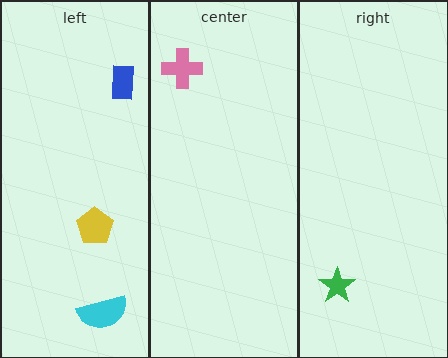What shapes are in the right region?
The green star.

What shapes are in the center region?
The pink cross.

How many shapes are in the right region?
1.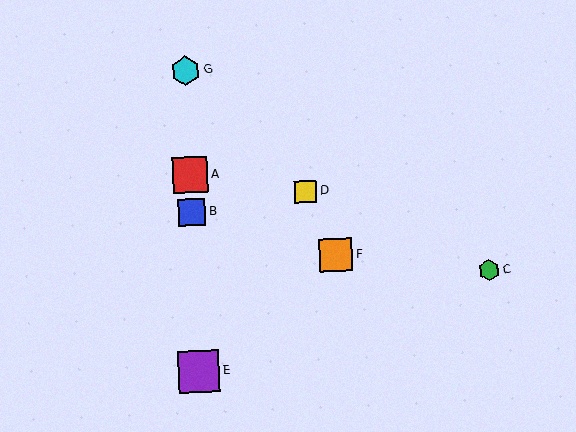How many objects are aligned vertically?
4 objects (A, B, E, G) are aligned vertically.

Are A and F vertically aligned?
No, A is at x≈190 and F is at x≈336.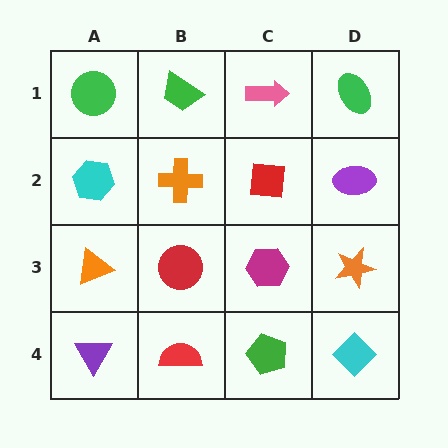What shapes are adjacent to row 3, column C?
A red square (row 2, column C), a green pentagon (row 4, column C), a red circle (row 3, column B), an orange star (row 3, column D).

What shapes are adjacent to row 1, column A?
A cyan hexagon (row 2, column A), a green trapezoid (row 1, column B).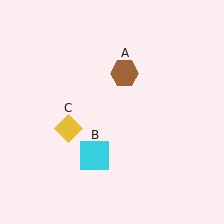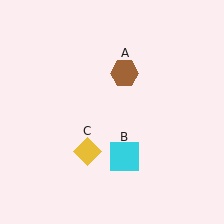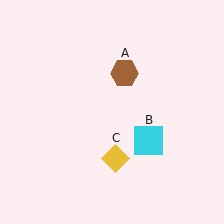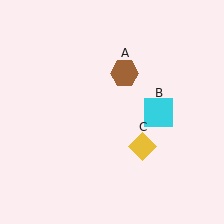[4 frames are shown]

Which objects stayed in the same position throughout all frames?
Brown hexagon (object A) remained stationary.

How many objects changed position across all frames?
2 objects changed position: cyan square (object B), yellow diamond (object C).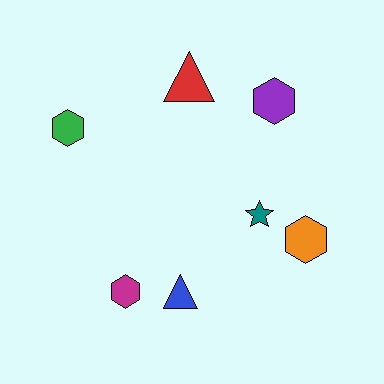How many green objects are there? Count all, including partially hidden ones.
There is 1 green object.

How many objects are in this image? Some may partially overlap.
There are 7 objects.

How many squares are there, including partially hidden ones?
There are no squares.